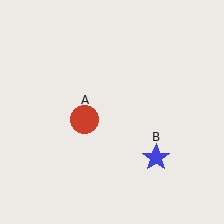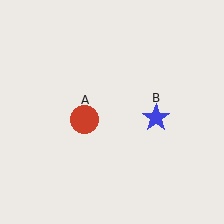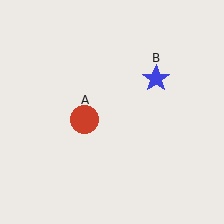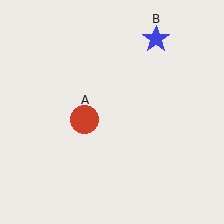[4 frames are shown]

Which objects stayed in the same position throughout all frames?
Red circle (object A) remained stationary.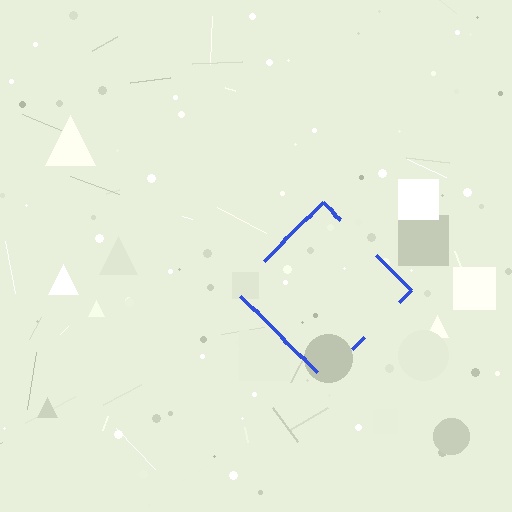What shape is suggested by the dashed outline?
The dashed outline suggests a diamond.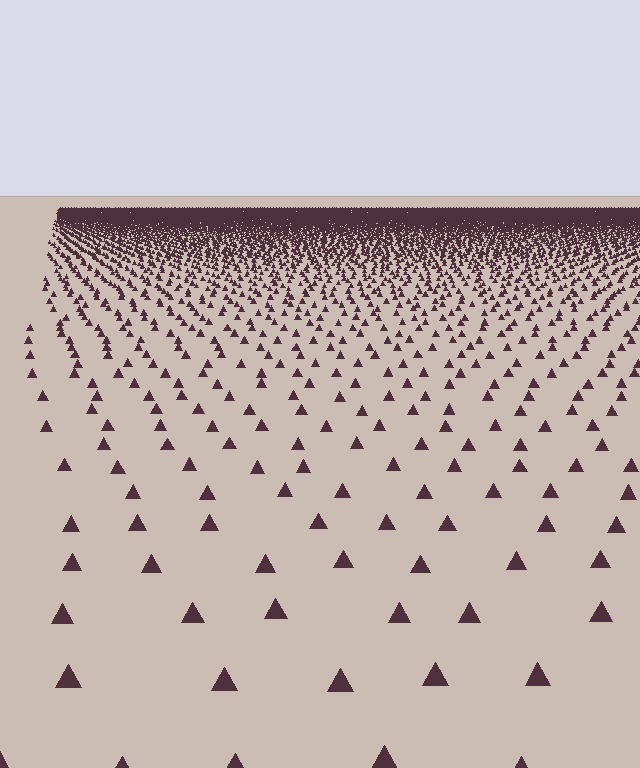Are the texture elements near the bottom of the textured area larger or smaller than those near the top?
Larger. Near the bottom, elements are closer to the viewer and appear at a bigger on-screen size.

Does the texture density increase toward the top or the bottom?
Density increases toward the top.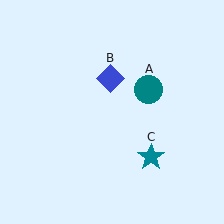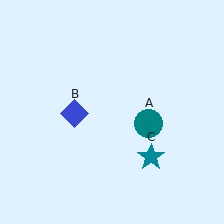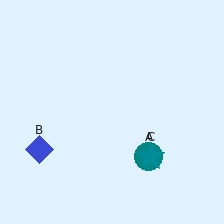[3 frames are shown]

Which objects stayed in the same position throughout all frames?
Teal star (object C) remained stationary.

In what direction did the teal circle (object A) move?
The teal circle (object A) moved down.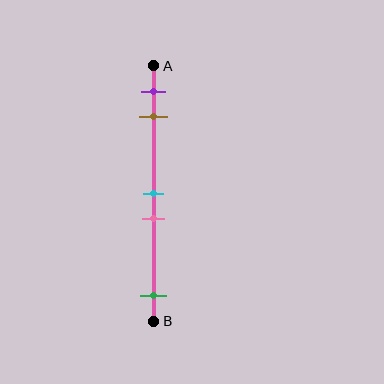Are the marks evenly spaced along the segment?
No, the marks are not evenly spaced.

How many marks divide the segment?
There are 5 marks dividing the segment.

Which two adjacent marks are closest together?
The cyan and pink marks are the closest adjacent pair.